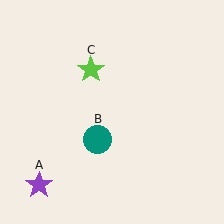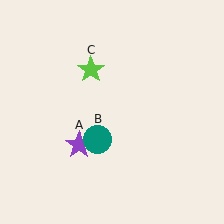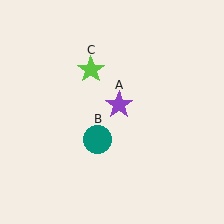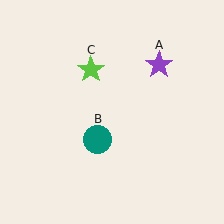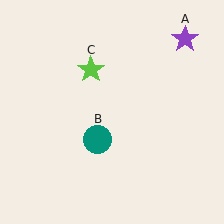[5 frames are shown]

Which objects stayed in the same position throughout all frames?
Teal circle (object B) and lime star (object C) remained stationary.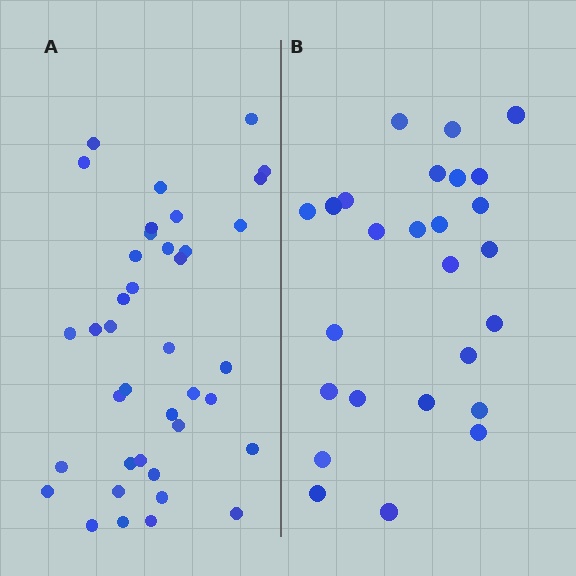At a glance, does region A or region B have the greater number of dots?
Region A (the left region) has more dots.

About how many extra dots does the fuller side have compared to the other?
Region A has approximately 15 more dots than region B.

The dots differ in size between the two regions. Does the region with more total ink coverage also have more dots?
No. Region B has more total ink coverage because its dots are larger, but region A actually contains more individual dots. Total area can be misleading — the number of items is what matters here.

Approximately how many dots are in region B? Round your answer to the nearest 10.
About 30 dots. (The exact count is 26, which rounds to 30.)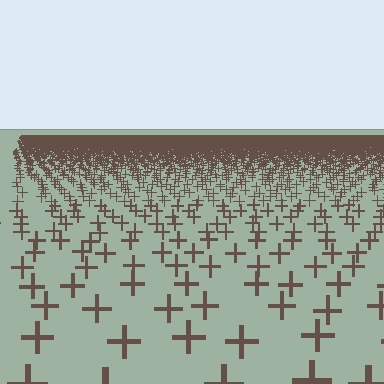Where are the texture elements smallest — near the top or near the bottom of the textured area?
Near the top.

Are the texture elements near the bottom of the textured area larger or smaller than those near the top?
Larger. Near the bottom, elements are closer to the viewer and appear at a bigger on-screen size.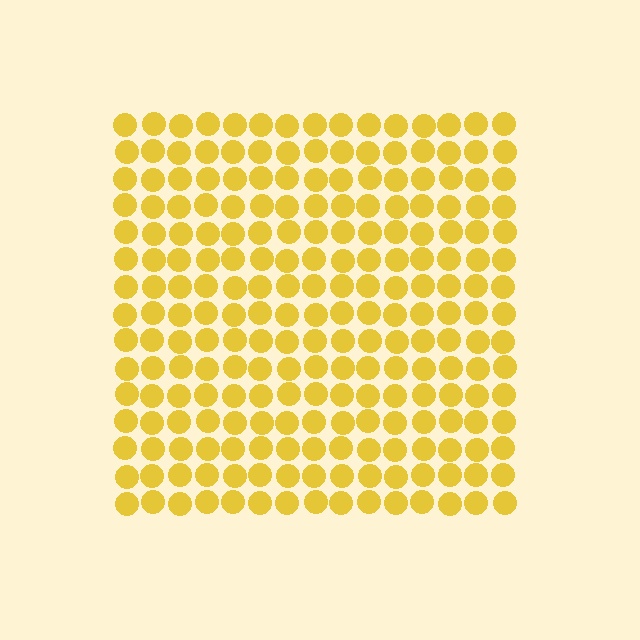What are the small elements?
The small elements are circles.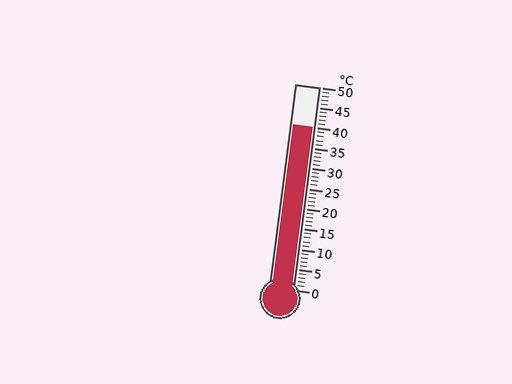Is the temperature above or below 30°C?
The temperature is above 30°C.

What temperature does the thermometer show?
The thermometer shows approximately 40°C.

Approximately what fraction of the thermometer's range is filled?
The thermometer is filled to approximately 80% of its range.